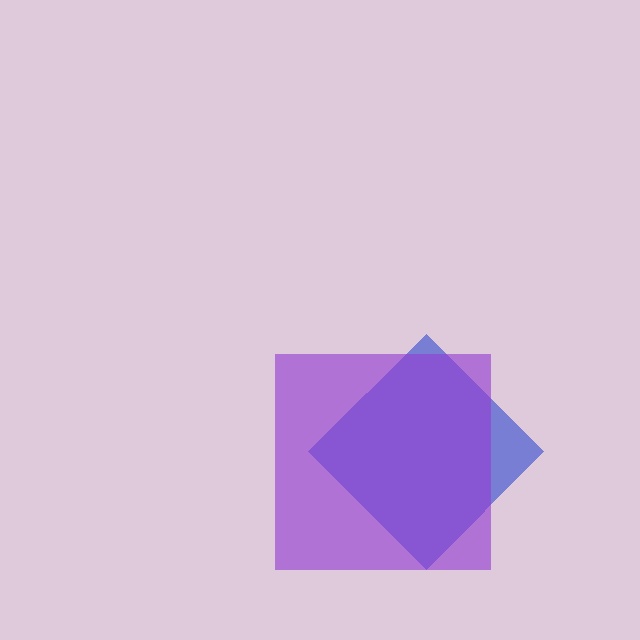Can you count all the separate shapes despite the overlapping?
Yes, there are 2 separate shapes.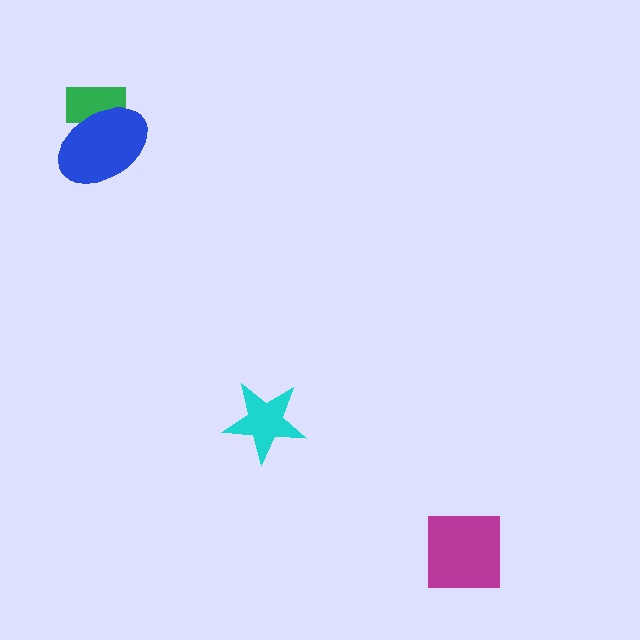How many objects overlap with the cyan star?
0 objects overlap with the cyan star.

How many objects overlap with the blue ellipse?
1 object overlaps with the blue ellipse.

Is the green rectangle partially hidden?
Yes, it is partially covered by another shape.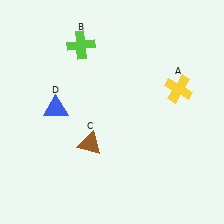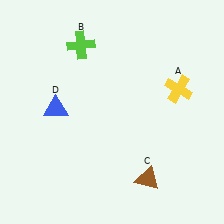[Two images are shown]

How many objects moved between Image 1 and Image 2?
1 object moved between the two images.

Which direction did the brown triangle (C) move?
The brown triangle (C) moved right.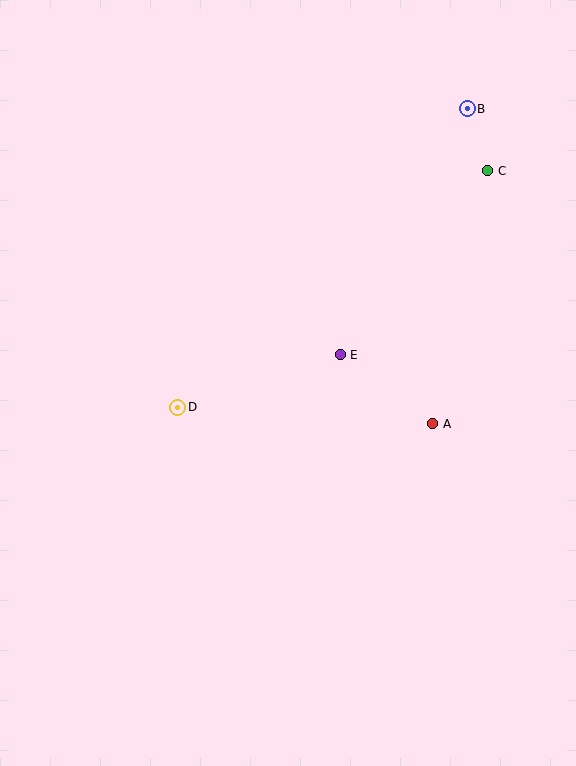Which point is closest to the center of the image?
Point E at (340, 355) is closest to the center.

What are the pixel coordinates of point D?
Point D is at (178, 407).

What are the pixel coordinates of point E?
Point E is at (340, 355).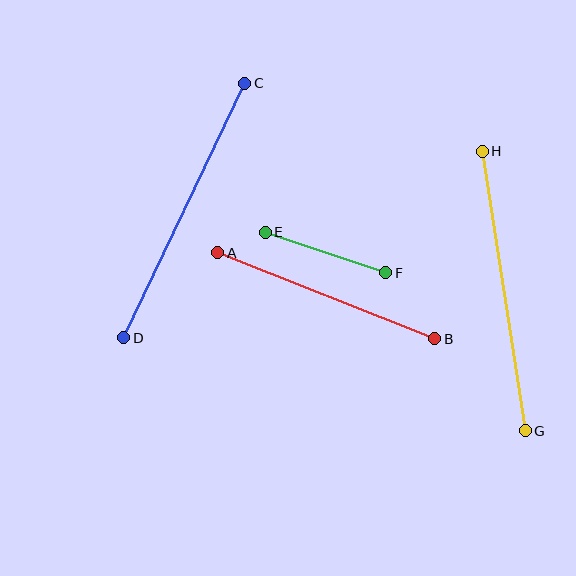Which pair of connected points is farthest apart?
Points G and H are farthest apart.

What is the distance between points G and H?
The distance is approximately 283 pixels.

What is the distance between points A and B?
The distance is approximately 233 pixels.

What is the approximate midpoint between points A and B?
The midpoint is at approximately (326, 296) pixels.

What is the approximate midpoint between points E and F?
The midpoint is at approximately (325, 253) pixels.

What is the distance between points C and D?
The distance is approximately 282 pixels.